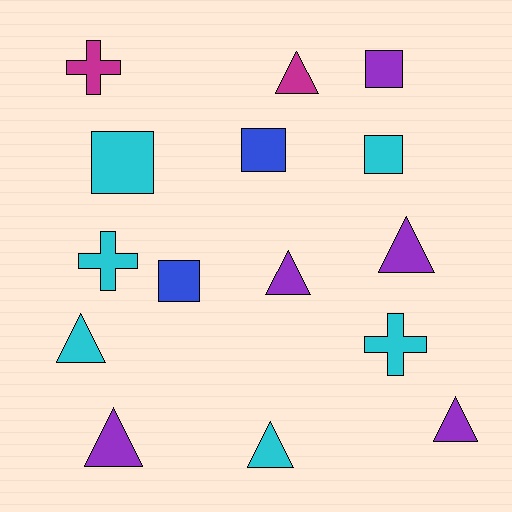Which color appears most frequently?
Cyan, with 6 objects.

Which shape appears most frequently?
Triangle, with 7 objects.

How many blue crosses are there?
There are no blue crosses.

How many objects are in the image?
There are 15 objects.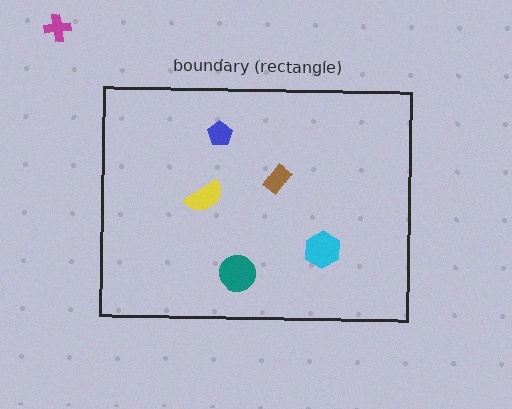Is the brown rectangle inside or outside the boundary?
Inside.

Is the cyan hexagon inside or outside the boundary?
Inside.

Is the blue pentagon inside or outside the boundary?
Inside.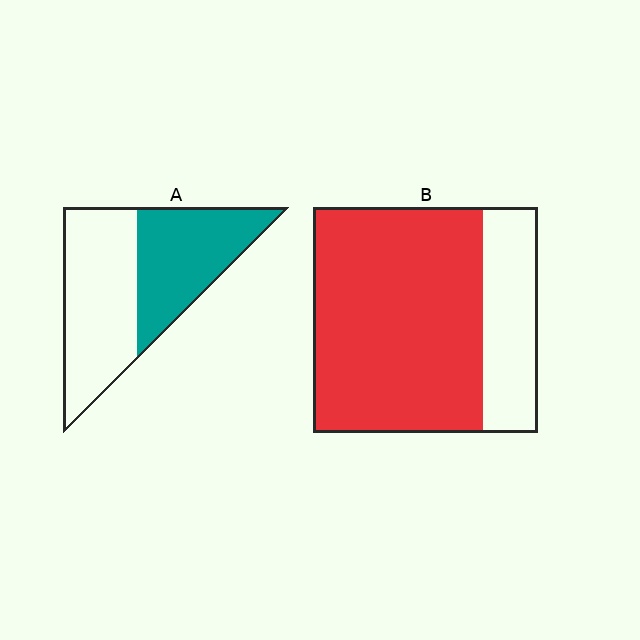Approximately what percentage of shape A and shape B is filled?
A is approximately 45% and B is approximately 75%.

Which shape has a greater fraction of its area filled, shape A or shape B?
Shape B.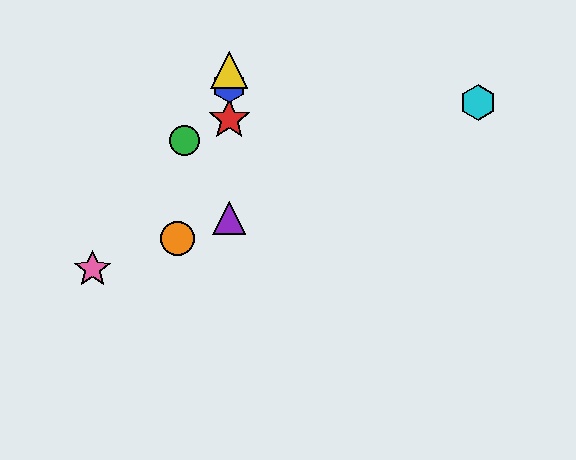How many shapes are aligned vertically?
4 shapes (the red star, the blue hexagon, the yellow triangle, the purple triangle) are aligned vertically.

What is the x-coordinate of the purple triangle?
The purple triangle is at x≈229.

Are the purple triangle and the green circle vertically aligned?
No, the purple triangle is at x≈229 and the green circle is at x≈184.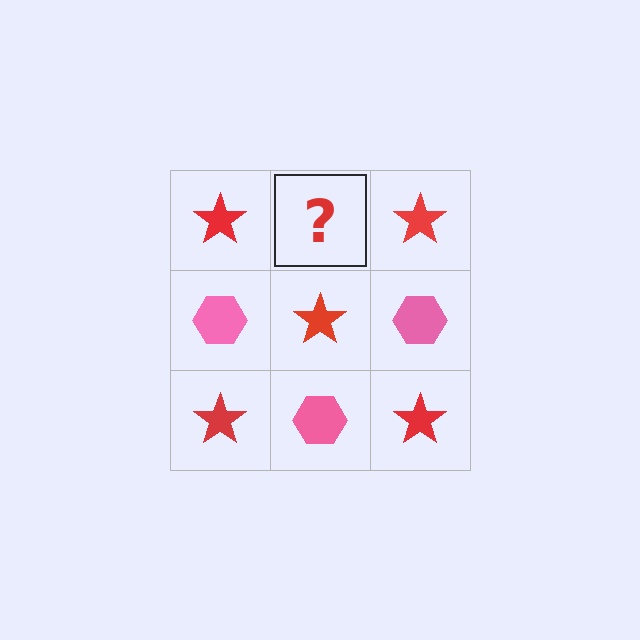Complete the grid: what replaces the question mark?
The question mark should be replaced with a pink hexagon.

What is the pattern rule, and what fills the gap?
The rule is that it alternates red star and pink hexagon in a checkerboard pattern. The gap should be filled with a pink hexagon.